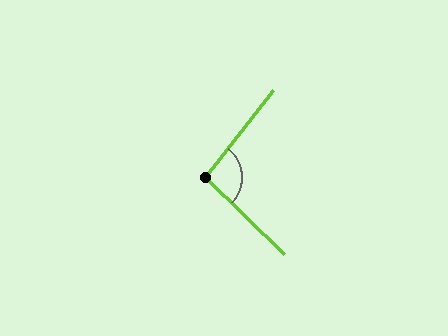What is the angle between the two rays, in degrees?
Approximately 96 degrees.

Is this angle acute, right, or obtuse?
It is obtuse.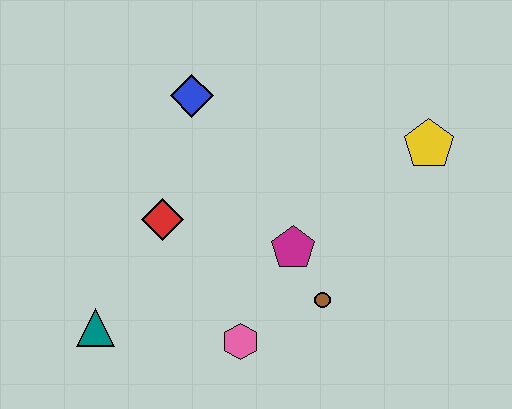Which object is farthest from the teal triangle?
The yellow pentagon is farthest from the teal triangle.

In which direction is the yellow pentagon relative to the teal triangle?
The yellow pentagon is to the right of the teal triangle.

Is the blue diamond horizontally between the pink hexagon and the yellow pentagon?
No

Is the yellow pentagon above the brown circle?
Yes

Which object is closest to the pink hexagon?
The brown circle is closest to the pink hexagon.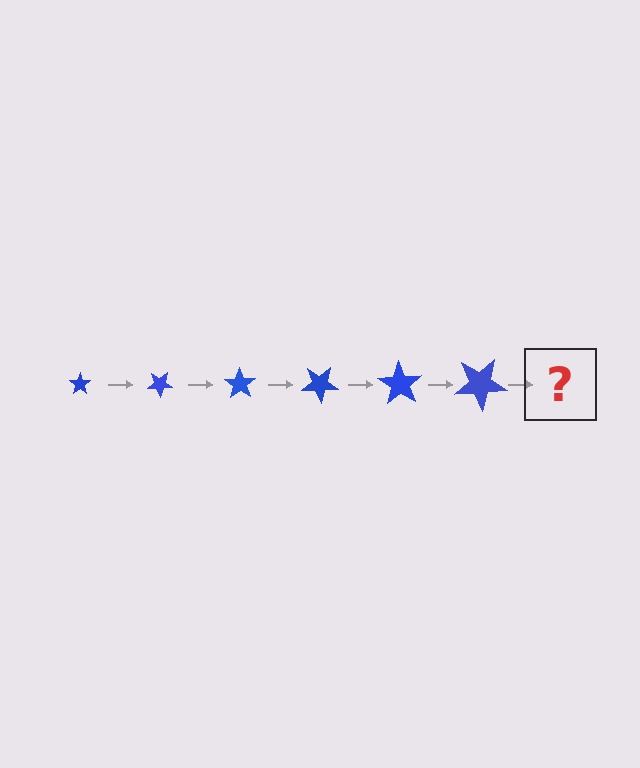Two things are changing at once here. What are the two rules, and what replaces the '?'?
The two rules are that the star grows larger each step and it rotates 35 degrees each step. The '?' should be a star, larger than the previous one and rotated 210 degrees from the start.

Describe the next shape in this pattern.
It should be a star, larger than the previous one and rotated 210 degrees from the start.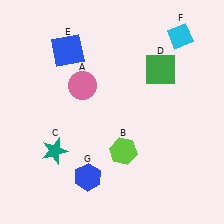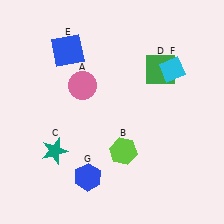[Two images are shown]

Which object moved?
The cyan diamond (F) moved down.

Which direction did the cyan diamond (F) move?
The cyan diamond (F) moved down.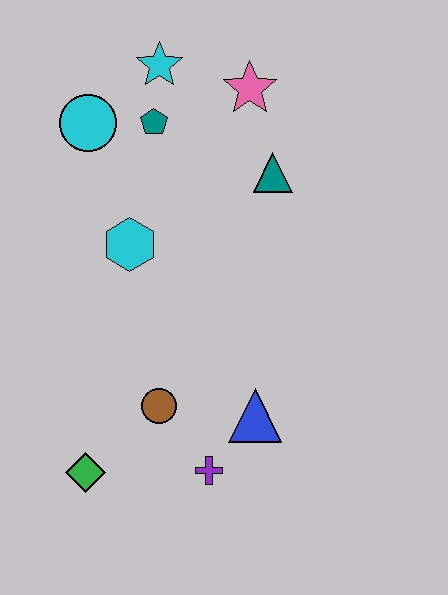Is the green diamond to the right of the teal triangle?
No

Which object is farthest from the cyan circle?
The purple cross is farthest from the cyan circle.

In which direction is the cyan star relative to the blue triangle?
The cyan star is above the blue triangle.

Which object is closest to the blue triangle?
The purple cross is closest to the blue triangle.